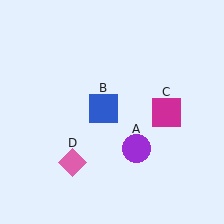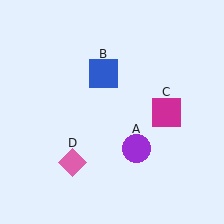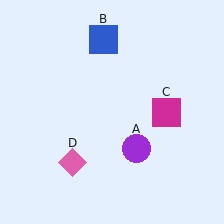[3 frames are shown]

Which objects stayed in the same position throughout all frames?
Purple circle (object A) and magenta square (object C) and pink diamond (object D) remained stationary.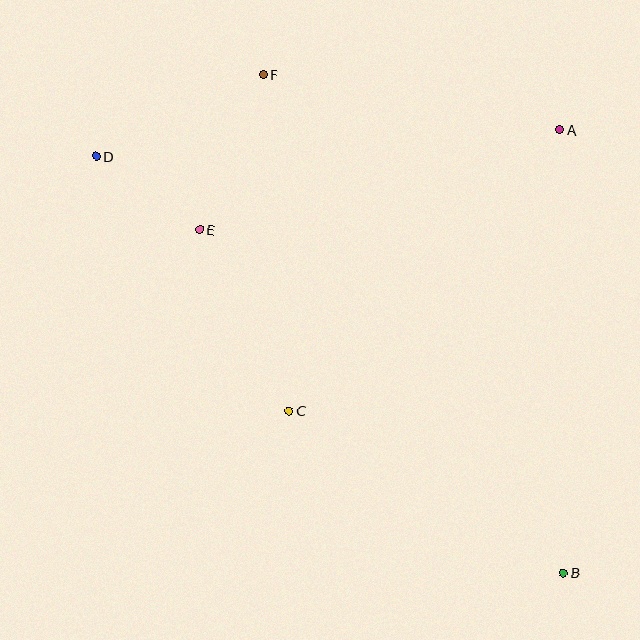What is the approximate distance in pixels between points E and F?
The distance between E and F is approximately 168 pixels.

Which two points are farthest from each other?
Points B and D are farthest from each other.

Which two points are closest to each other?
Points D and E are closest to each other.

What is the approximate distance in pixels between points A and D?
The distance between A and D is approximately 465 pixels.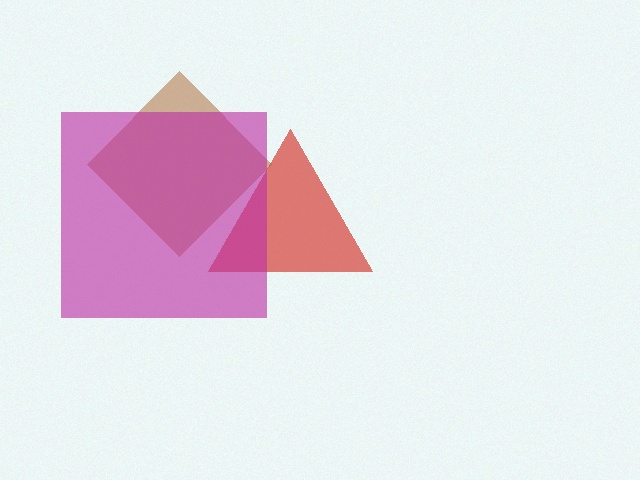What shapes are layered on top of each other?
The layered shapes are: a red triangle, a brown diamond, a magenta square.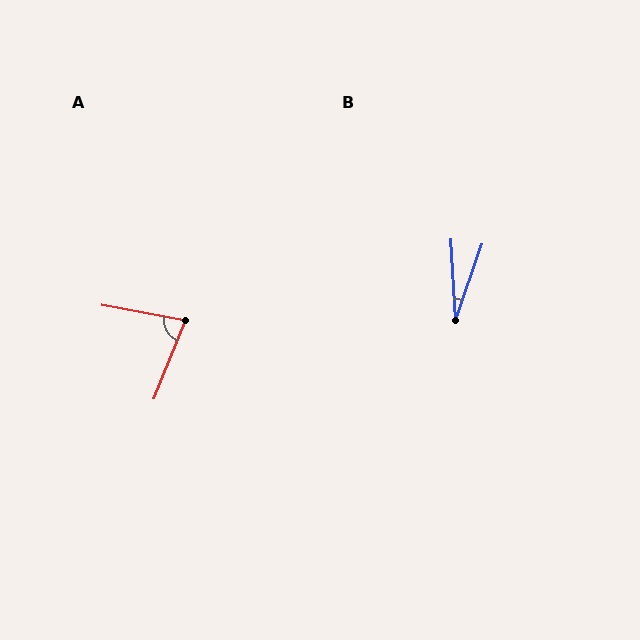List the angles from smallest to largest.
B (22°), A (79°).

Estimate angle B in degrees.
Approximately 22 degrees.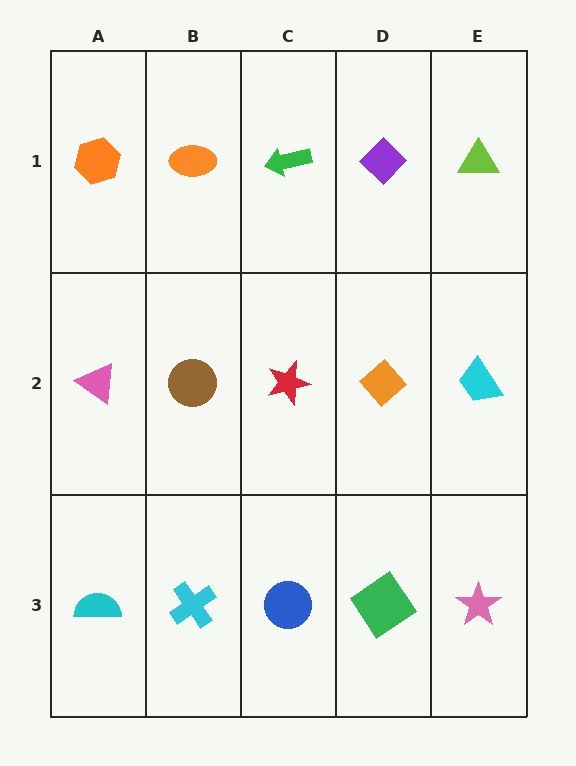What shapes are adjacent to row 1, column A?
A pink triangle (row 2, column A), an orange ellipse (row 1, column B).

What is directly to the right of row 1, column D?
A lime triangle.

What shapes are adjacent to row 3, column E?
A cyan trapezoid (row 2, column E), a green diamond (row 3, column D).